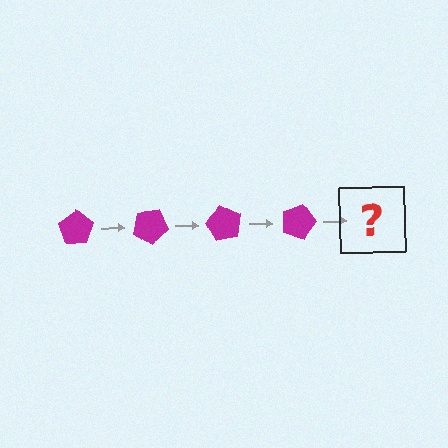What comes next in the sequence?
The next element should be a magenta pentagon rotated 120 degrees.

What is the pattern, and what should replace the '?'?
The pattern is that the pentagon rotates 30 degrees each step. The '?' should be a magenta pentagon rotated 120 degrees.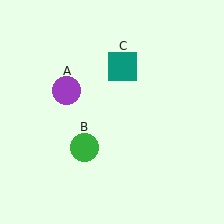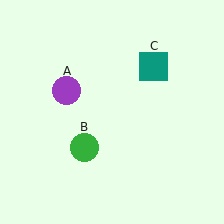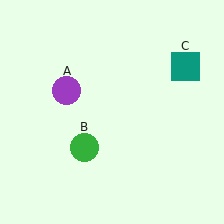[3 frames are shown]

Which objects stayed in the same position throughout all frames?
Purple circle (object A) and green circle (object B) remained stationary.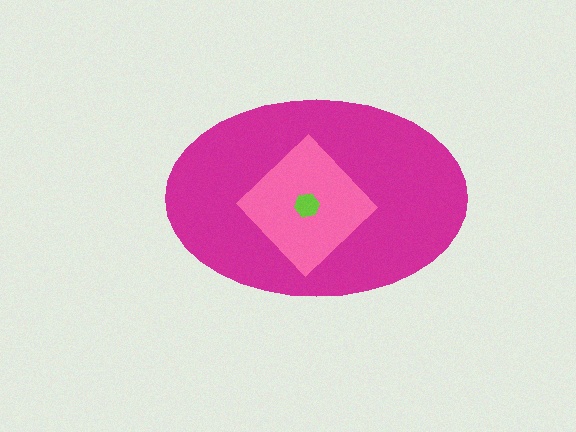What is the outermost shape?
The magenta ellipse.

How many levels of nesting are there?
3.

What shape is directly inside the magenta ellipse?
The pink diamond.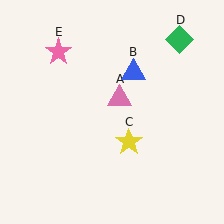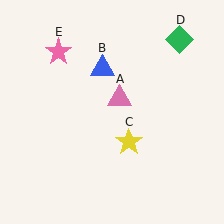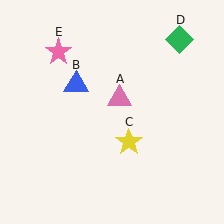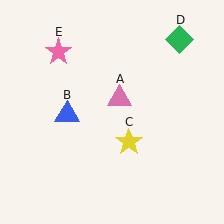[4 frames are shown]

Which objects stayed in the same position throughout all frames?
Pink triangle (object A) and yellow star (object C) and green diamond (object D) and pink star (object E) remained stationary.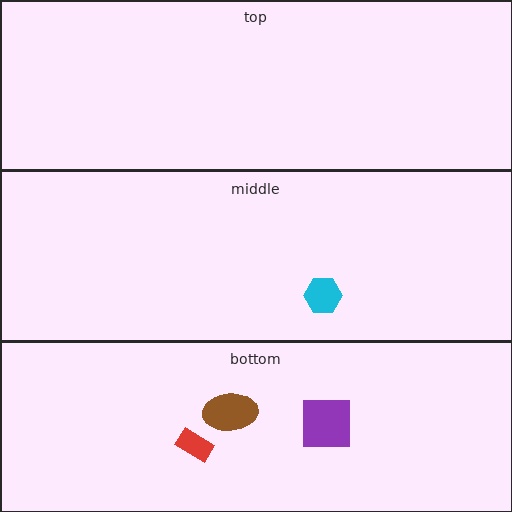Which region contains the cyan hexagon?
The middle region.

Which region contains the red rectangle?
The bottom region.